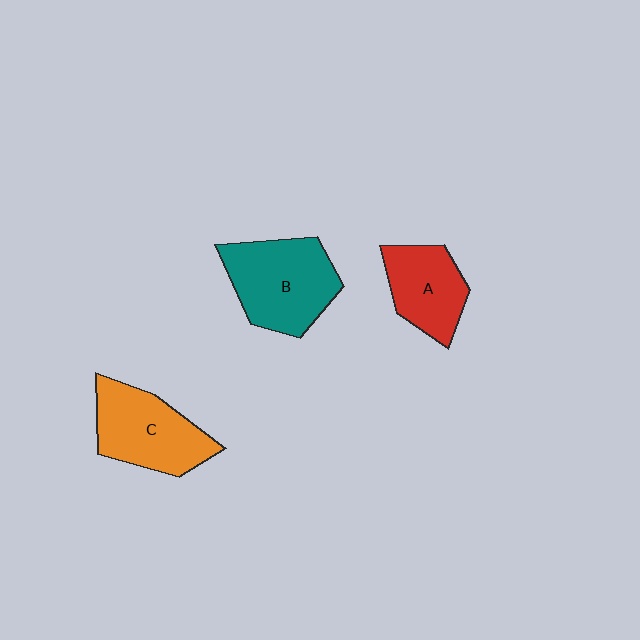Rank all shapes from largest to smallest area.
From largest to smallest: B (teal), C (orange), A (red).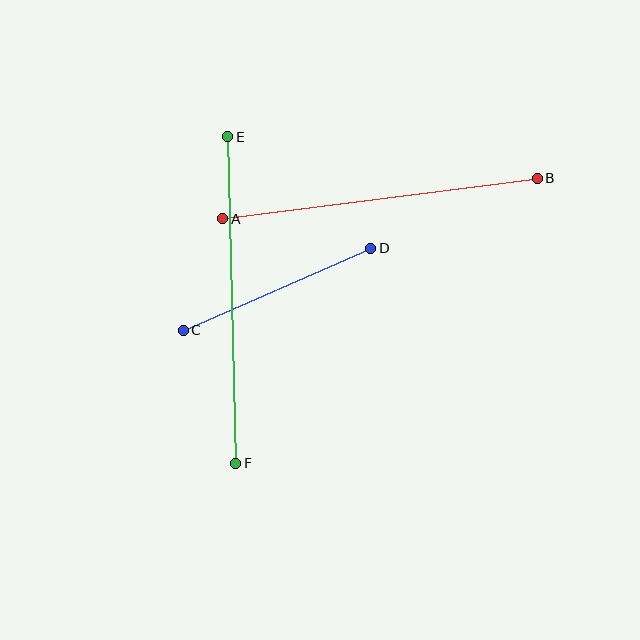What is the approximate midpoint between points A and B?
The midpoint is at approximately (380, 199) pixels.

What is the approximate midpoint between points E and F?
The midpoint is at approximately (232, 300) pixels.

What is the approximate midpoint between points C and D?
The midpoint is at approximately (277, 289) pixels.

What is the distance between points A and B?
The distance is approximately 317 pixels.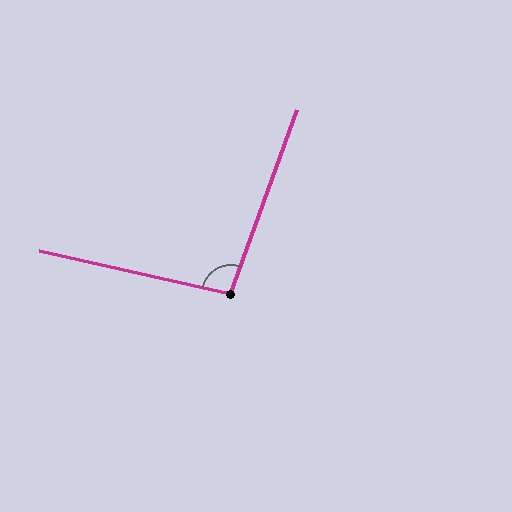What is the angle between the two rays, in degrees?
Approximately 97 degrees.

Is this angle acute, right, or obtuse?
It is obtuse.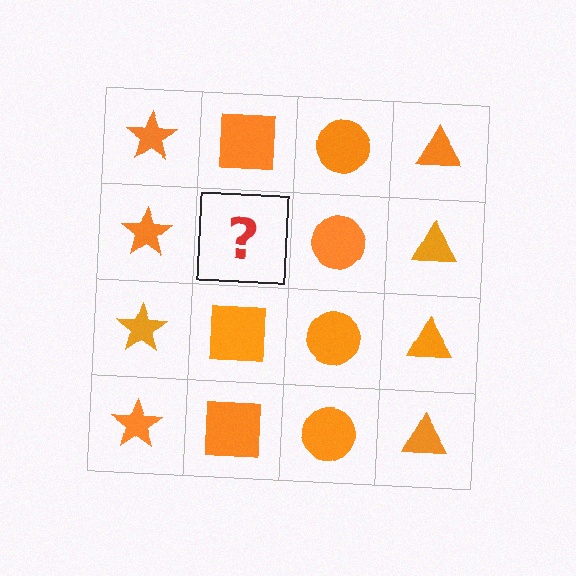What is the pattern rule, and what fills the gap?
The rule is that each column has a consistent shape. The gap should be filled with an orange square.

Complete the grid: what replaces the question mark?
The question mark should be replaced with an orange square.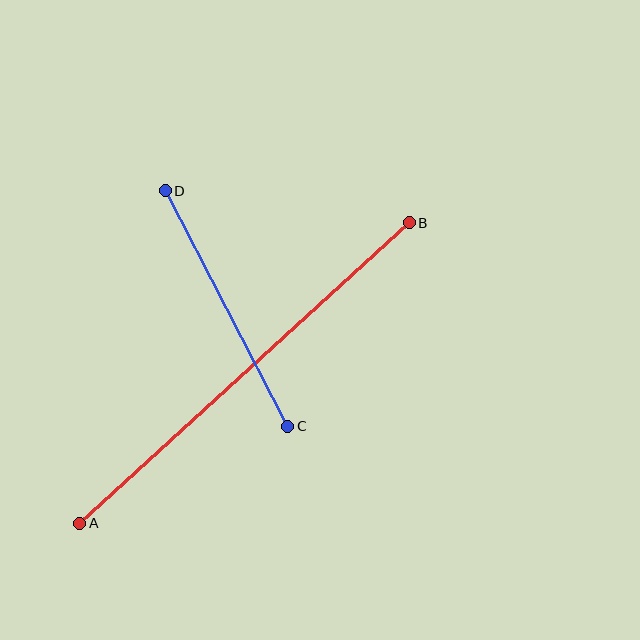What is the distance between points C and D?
The distance is approximately 266 pixels.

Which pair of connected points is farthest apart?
Points A and B are farthest apart.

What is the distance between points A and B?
The distance is approximately 446 pixels.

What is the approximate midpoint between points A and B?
The midpoint is at approximately (244, 373) pixels.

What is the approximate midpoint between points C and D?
The midpoint is at approximately (227, 308) pixels.